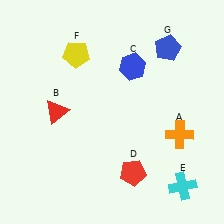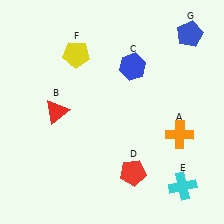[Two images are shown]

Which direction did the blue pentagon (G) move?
The blue pentagon (G) moved right.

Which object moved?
The blue pentagon (G) moved right.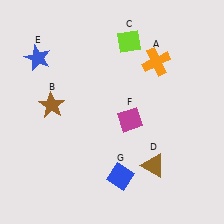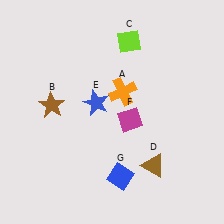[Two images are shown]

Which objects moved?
The objects that moved are: the orange cross (A), the blue star (E).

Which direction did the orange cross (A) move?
The orange cross (A) moved left.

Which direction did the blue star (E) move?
The blue star (E) moved right.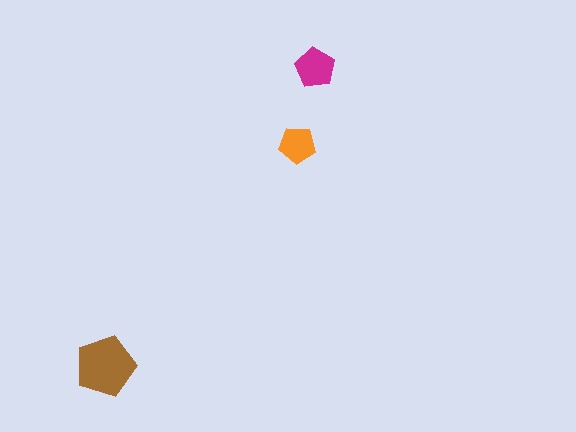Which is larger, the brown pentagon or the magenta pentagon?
The brown one.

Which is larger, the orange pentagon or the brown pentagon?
The brown one.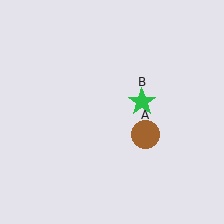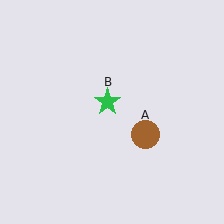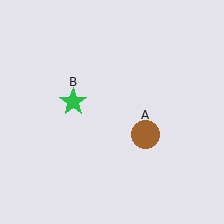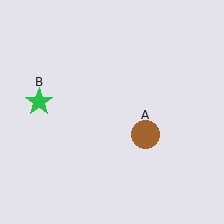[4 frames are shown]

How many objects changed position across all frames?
1 object changed position: green star (object B).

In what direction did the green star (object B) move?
The green star (object B) moved left.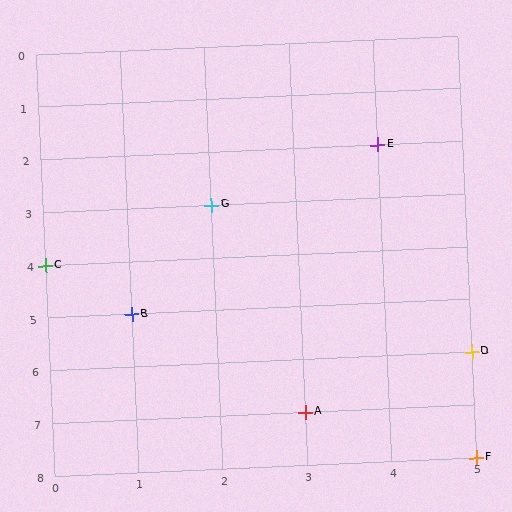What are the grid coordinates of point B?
Point B is at grid coordinates (1, 5).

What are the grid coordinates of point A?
Point A is at grid coordinates (3, 7).